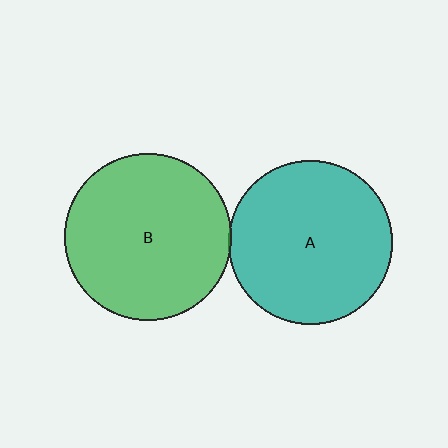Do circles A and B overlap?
Yes.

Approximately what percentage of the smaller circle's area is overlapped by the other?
Approximately 5%.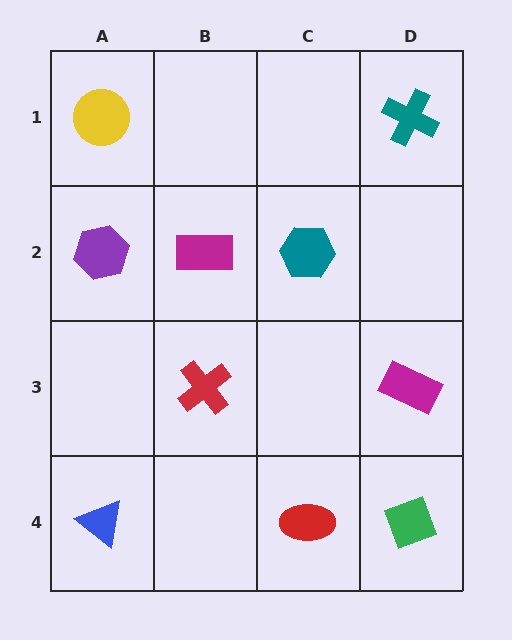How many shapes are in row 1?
2 shapes.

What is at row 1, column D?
A teal cross.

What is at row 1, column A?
A yellow circle.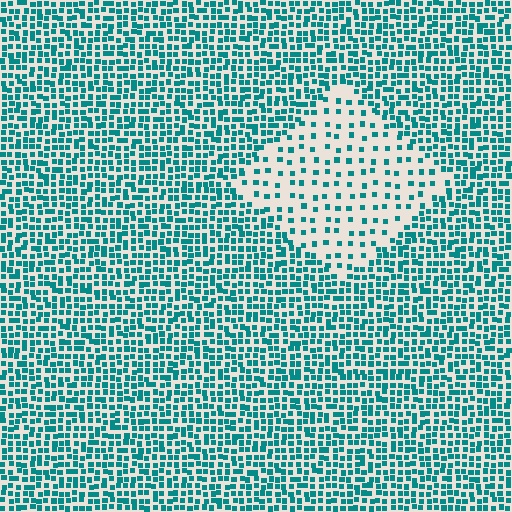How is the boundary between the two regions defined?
The boundary is defined by a change in element density (approximately 2.7x ratio). All elements are the same color, size, and shape.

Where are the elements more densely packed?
The elements are more densely packed outside the diamond boundary.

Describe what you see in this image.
The image contains small teal elements arranged at two different densities. A diamond-shaped region is visible where the elements are less densely packed than the surrounding area.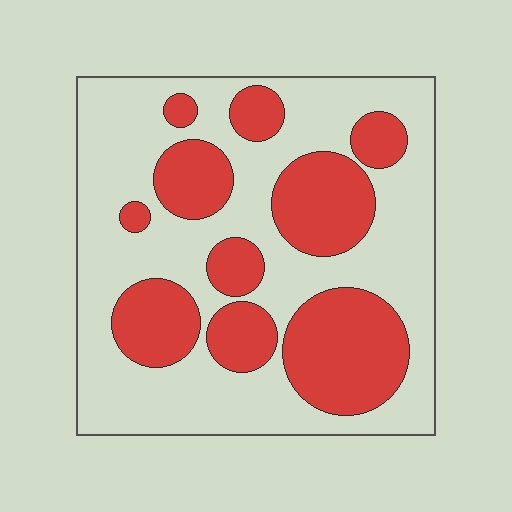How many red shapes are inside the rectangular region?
10.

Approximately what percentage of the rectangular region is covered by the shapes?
Approximately 35%.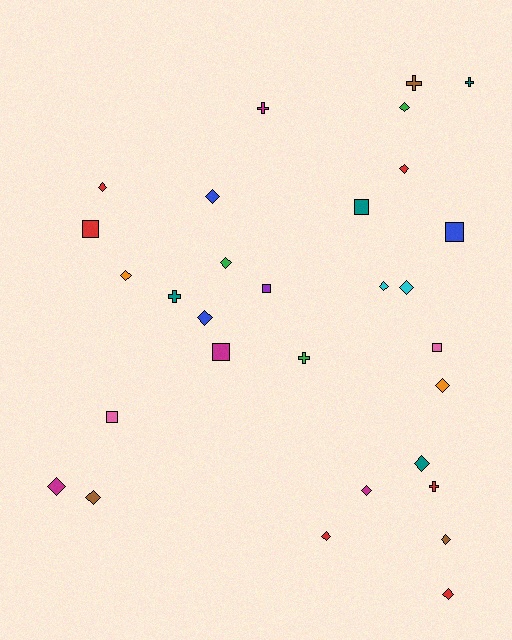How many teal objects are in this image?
There are 4 teal objects.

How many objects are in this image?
There are 30 objects.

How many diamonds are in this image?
There are 17 diamonds.